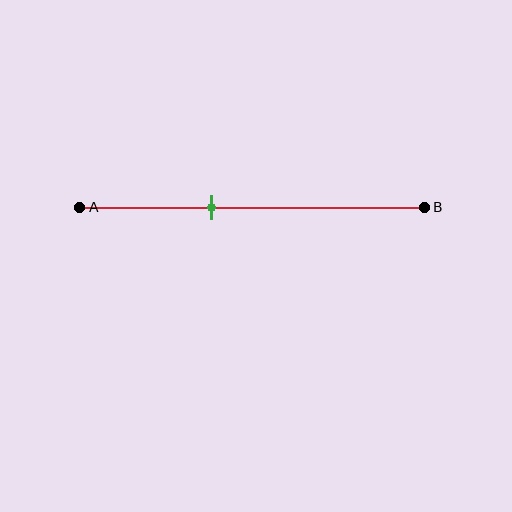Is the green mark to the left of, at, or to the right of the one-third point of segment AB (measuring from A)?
The green mark is to the right of the one-third point of segment AB.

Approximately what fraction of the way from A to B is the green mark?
The green mark is approximately 40% of the way from A to B.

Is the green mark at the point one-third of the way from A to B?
No, the mark is at about 40% from A, not at the 33% one-third point.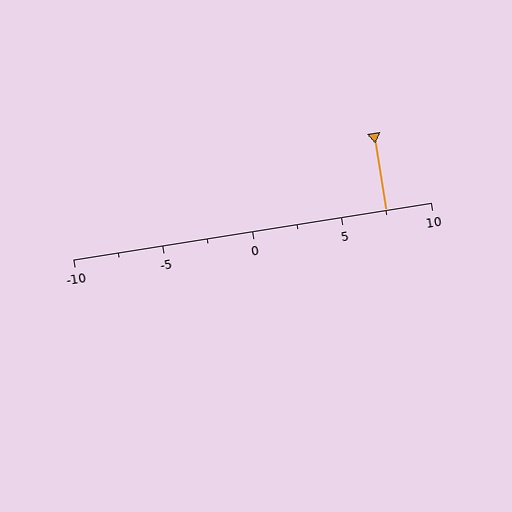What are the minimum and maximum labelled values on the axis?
The axis runs from -10 to 10.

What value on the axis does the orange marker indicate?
The marker indicates approximately 7.5.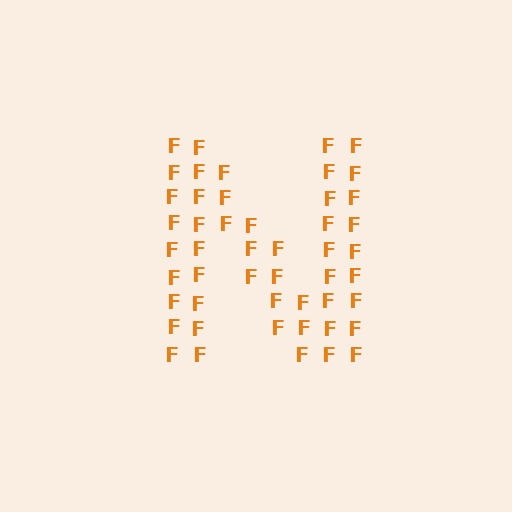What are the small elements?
The small elements are letter F's.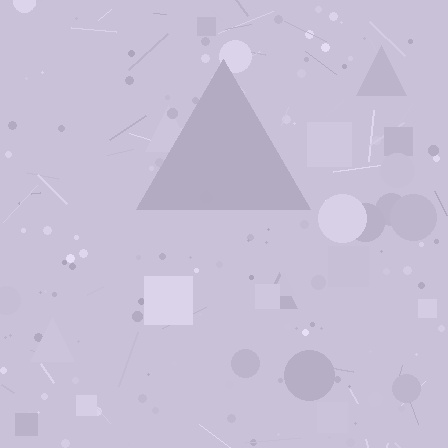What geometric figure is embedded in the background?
A triangle is embedded in the background.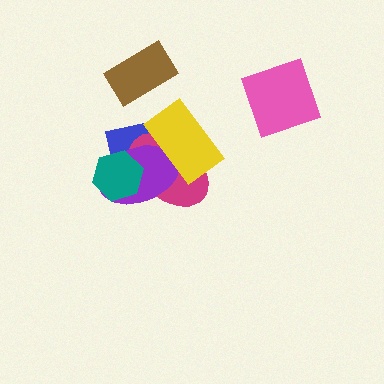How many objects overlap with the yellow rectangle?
3 objects overlap with the yellow rectangle.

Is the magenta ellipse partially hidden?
Yes, it is partially covered by another shape.